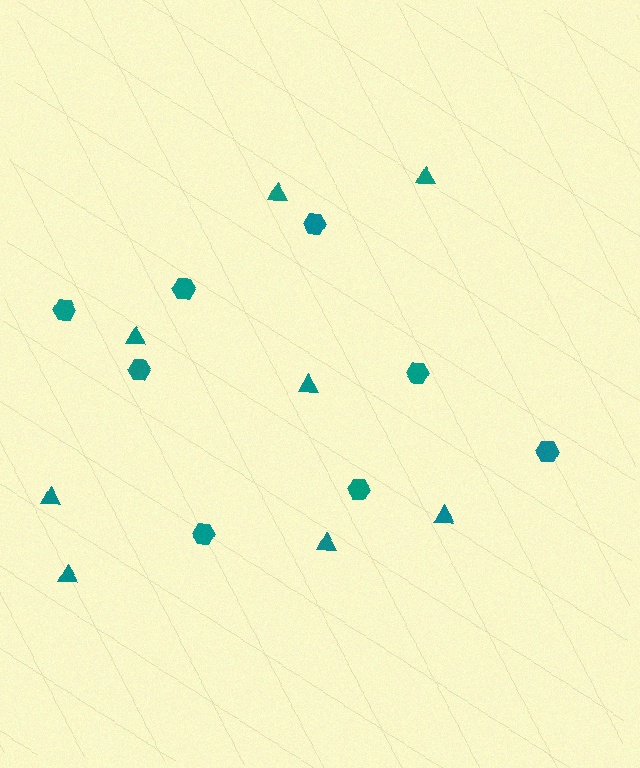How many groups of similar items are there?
There are 2 groups: one group of triangles (8) and one group of hexagons (8).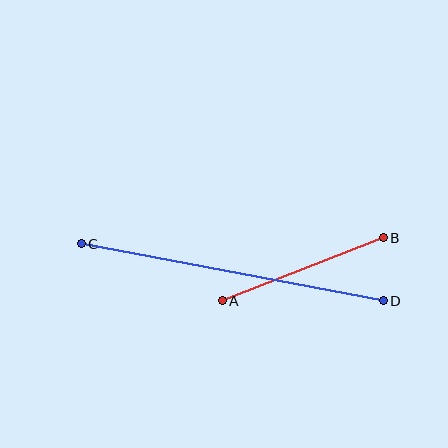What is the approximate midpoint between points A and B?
The midpoint is at approximately (303, 269) pixels.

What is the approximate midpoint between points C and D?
The midpoint is at approximately (232, 272) pixels.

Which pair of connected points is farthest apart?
Points C and D are farthest apart.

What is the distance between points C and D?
The distance is approximately 307 pixels.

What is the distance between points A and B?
The distance is approximately 173 pixels.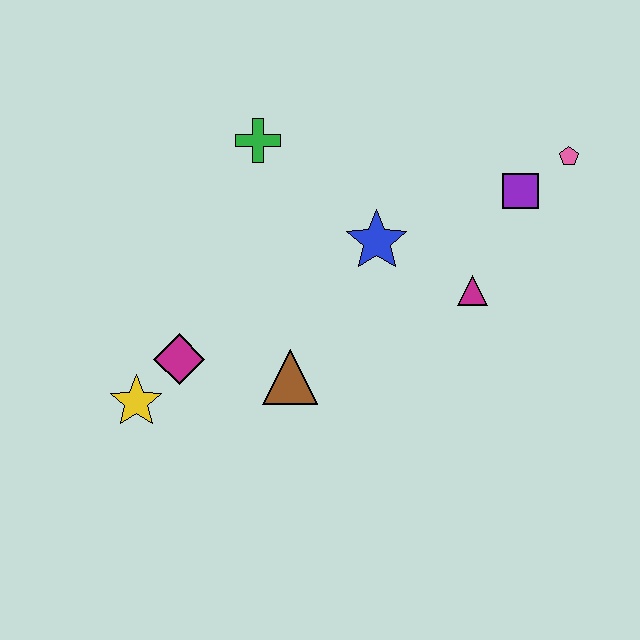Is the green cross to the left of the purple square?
Yes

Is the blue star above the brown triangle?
Yes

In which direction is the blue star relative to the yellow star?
The blue star is to the right of the yellow star.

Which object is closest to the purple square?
The pink pentagon is closest to the purple square.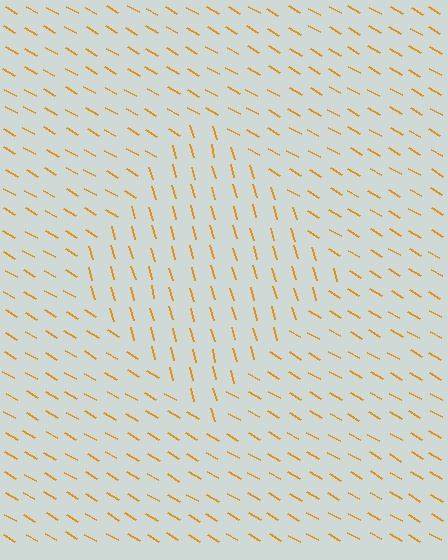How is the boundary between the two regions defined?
The boundary is defined purely by a change in line orientation (approximately 45 degrees difference). All lines are the same color and thickness.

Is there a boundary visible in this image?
Yes, there is a texture boundary formed by a change in line orientation.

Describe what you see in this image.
The image is filled with small orange line segments. A diamond region in the image has lines oriented differently from the surrounding lines, creating a visible texture boundary.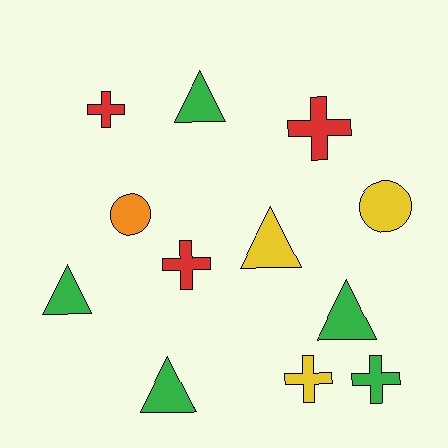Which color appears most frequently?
Green, with 5 objects.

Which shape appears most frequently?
Cross, with 5 objects.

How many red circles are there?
There are no red circles.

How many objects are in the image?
There are 12 objects.